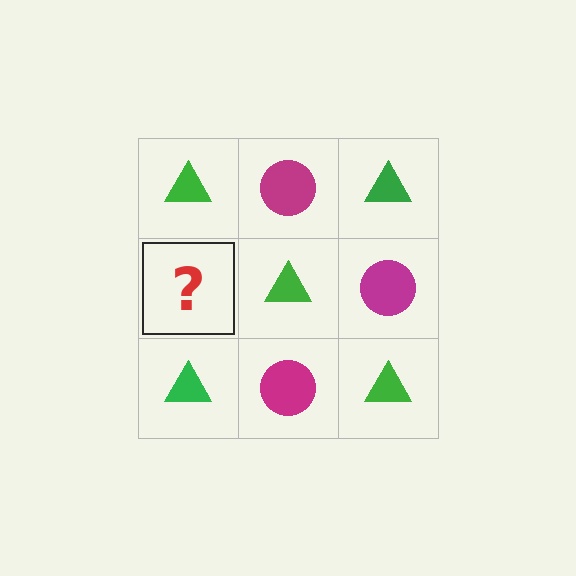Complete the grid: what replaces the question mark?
The question mark should be replaced with a magenta circle.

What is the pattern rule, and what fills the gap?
The rule is that it alternates green triangle and magenta circle in a checkerboard pattern. The gap should be filled with a magenta circle.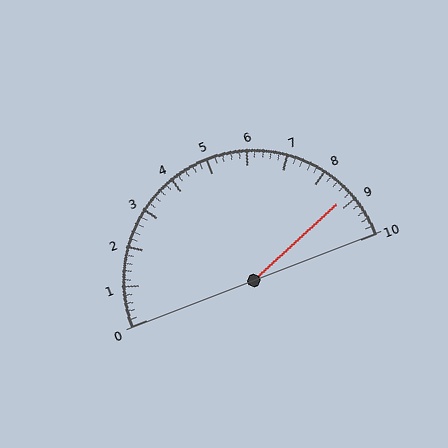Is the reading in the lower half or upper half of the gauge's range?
The reading is in the upper half of the range (0 to 10).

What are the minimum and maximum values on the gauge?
The gauge ranges from 0 to 10.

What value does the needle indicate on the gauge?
The needle indicates approximately 8.8.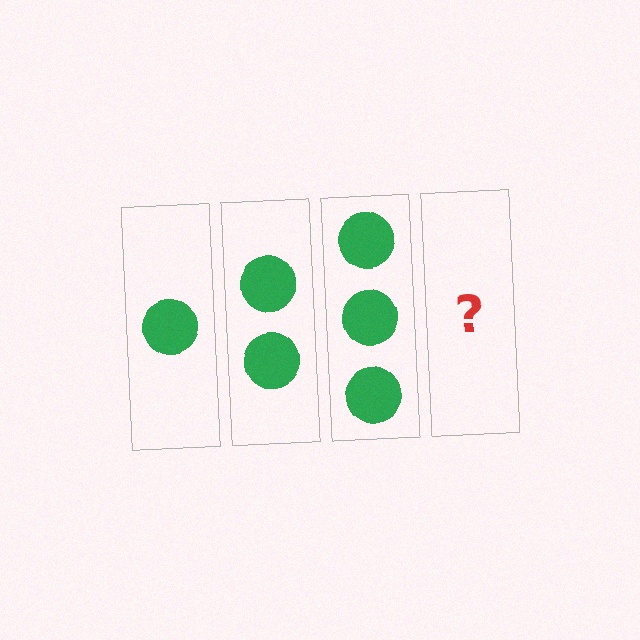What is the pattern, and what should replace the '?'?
The pattern is that each step adds one more circle. The '?' should be 4 circles.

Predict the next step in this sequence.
The next step is 4 circles.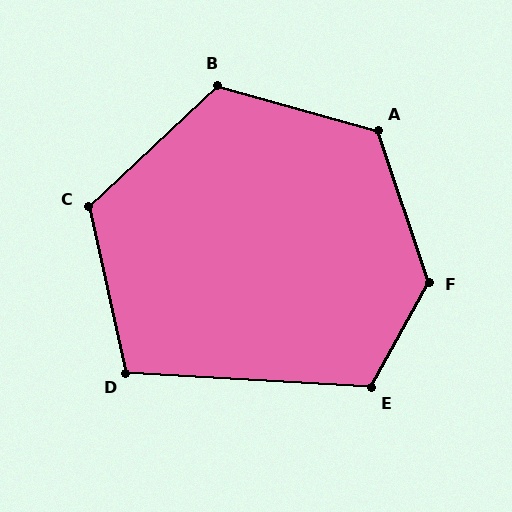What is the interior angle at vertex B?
Approximately 121 degrees (obtuse).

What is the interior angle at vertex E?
Approximately 115 degrees (obtuse).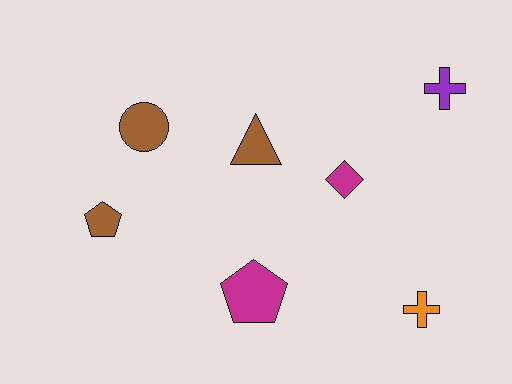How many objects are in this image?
There are 7 objects.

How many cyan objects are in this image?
There are no cyan objects.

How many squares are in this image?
There are no squares.